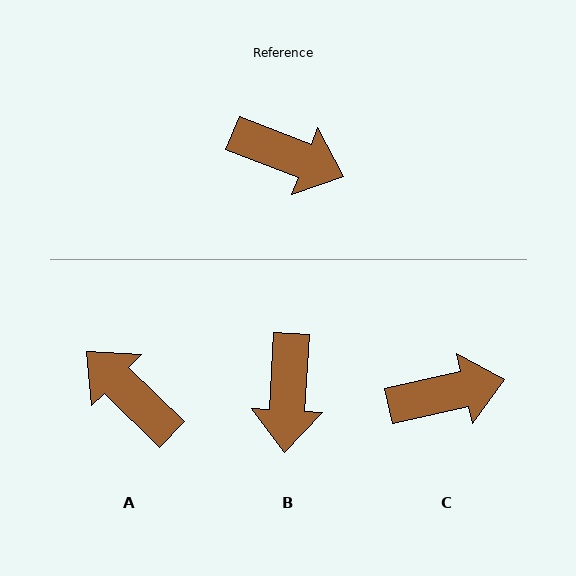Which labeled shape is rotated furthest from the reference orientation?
A, about 157 degrees away.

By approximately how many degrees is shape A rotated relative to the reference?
Approximately 157 degrees counter-clockwise.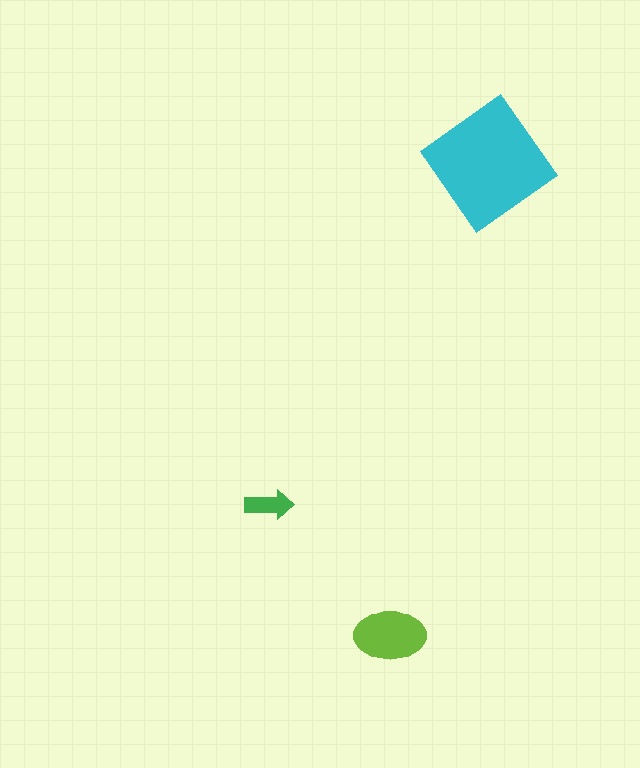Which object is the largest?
The cyan diamond.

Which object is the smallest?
The green arrow.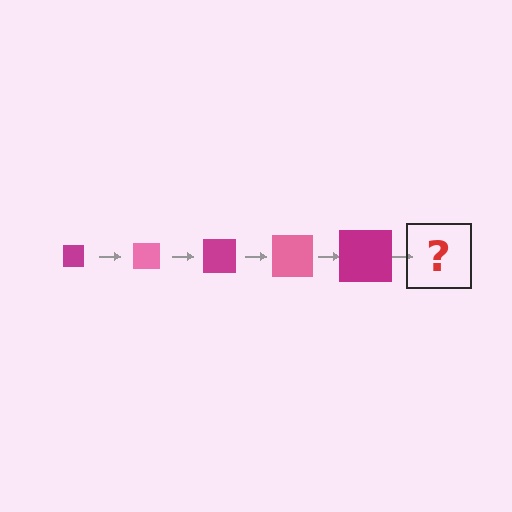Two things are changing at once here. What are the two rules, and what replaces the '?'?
The two rules are that the square grows larger each step and the color cycles through magenta and pink. The '?' should be a pink square, larger than the previous one.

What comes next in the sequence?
The next element should be a pink square, larger than the previous one.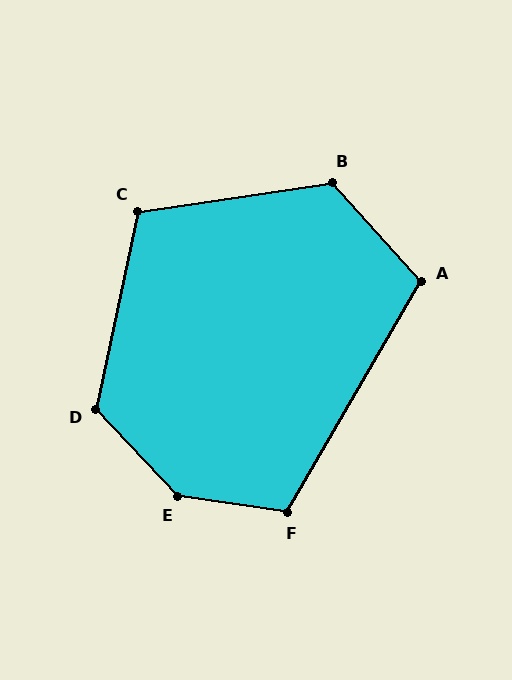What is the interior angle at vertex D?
Approximately 125 degrees (obtuse).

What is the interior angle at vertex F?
Approximately 112 degrees (obtuse).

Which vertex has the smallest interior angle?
A, at approximately 108 degrees.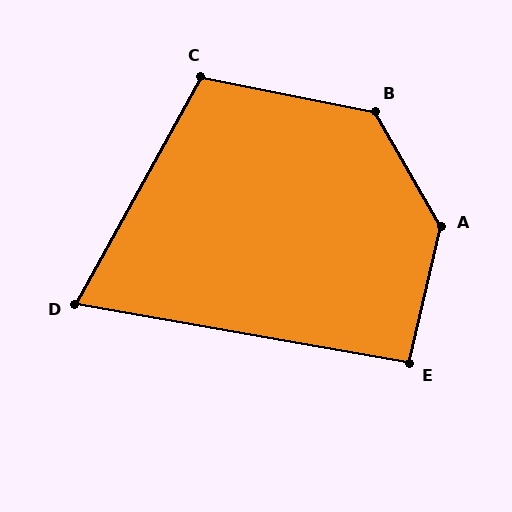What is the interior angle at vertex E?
Approximately 93 degrees (approximately right).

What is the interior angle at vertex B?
Approximately 131 degrees (obtuse).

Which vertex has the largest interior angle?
A, at approximately 137 degrees.